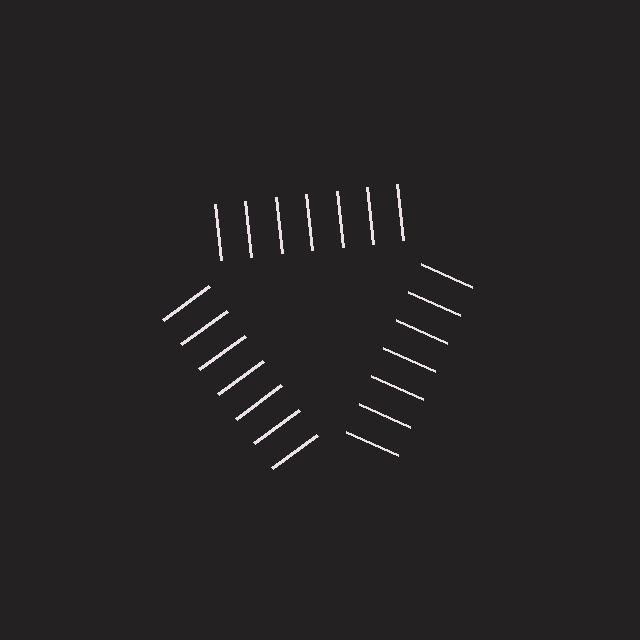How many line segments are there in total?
21 — 7 along each of the 3 edges.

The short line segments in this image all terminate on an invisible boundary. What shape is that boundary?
An illusory triangle — the line segments terminate on its edges but no continuous stroke is drawn.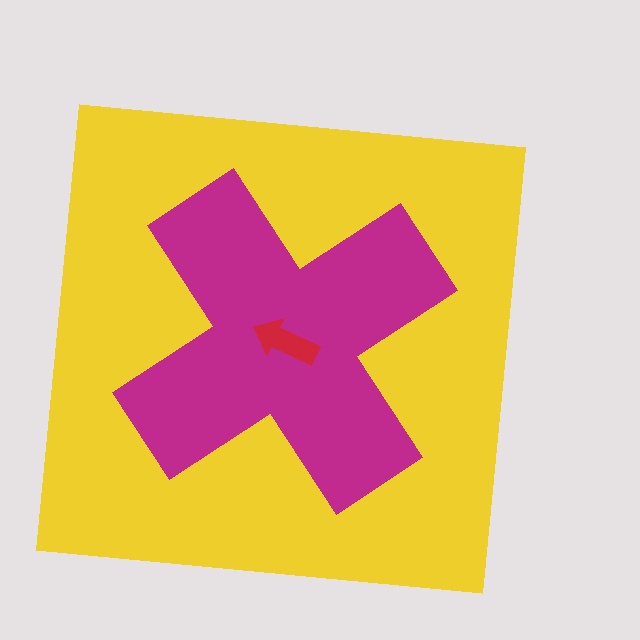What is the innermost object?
The red arrow.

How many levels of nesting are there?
3.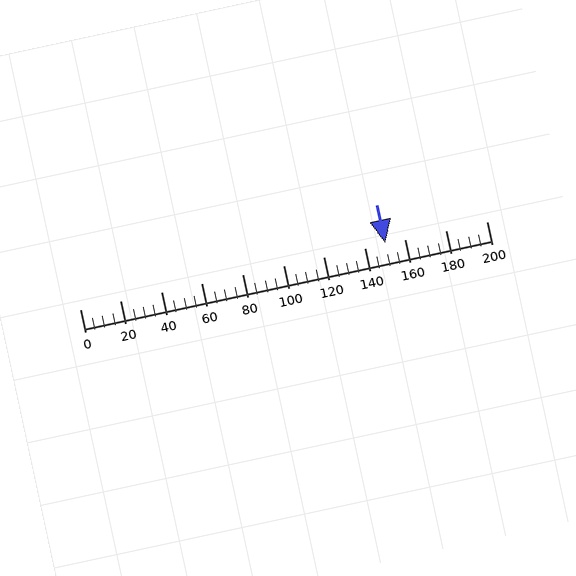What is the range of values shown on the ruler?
The ruler shows values from 0 to 200.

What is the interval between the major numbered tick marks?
The major tick marks are spaced 20 units apart.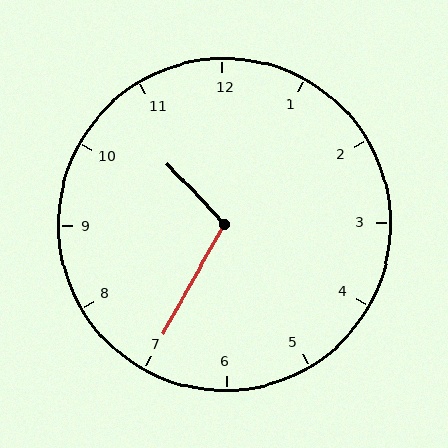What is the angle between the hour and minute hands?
Approximately 108 degrees.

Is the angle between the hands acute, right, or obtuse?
It is obtuse.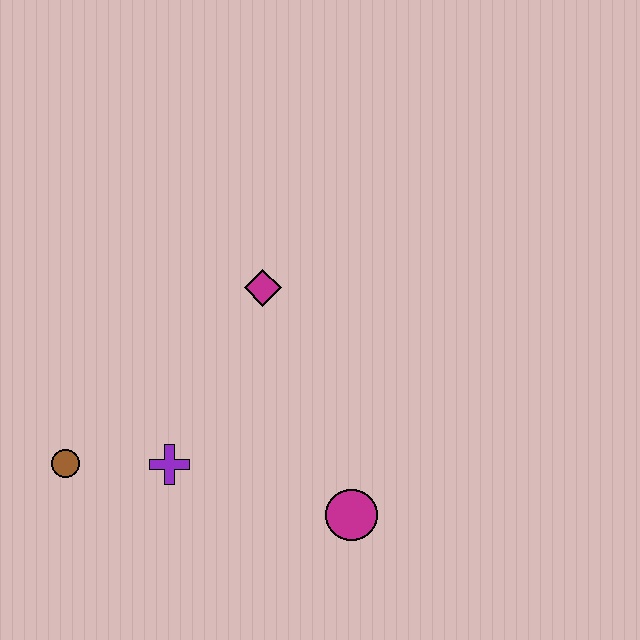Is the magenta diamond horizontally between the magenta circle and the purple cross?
Yes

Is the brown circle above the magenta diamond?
No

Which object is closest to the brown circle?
The purple cross is closest to the brown circle.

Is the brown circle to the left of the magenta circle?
Yes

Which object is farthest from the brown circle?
The magenta circle is farthest from the brown circle.